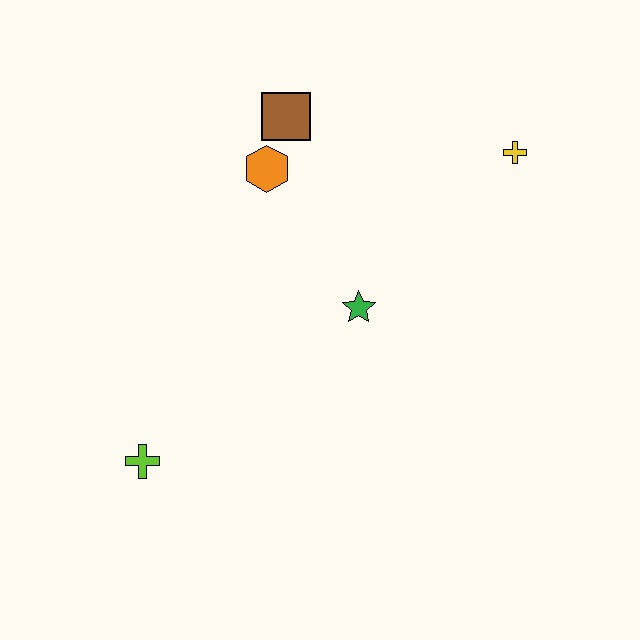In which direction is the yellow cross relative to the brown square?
The yellow cross is to the right of the brown square.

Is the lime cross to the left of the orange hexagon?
Yes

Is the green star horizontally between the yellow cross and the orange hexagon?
Yes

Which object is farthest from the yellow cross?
The lime cross is farthest from the yellow cross.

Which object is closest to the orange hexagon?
The brown square is closest to the orange hexagon.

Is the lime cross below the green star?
Yes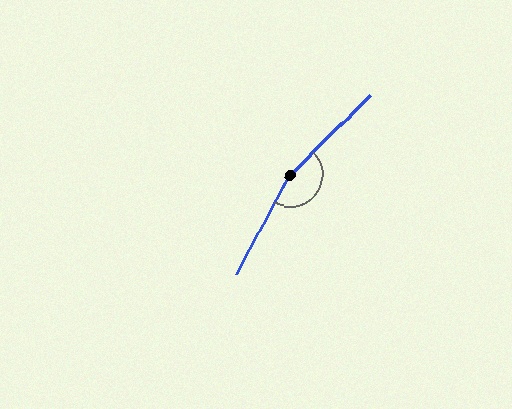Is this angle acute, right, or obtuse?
It is obtuse.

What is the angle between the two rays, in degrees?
Approximately 163 degrees.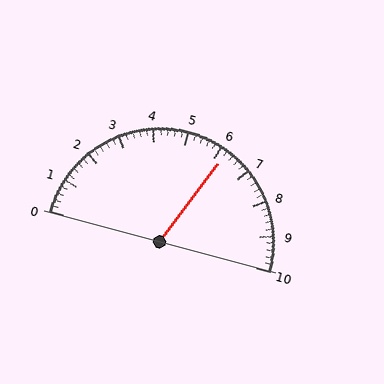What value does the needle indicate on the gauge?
The needle indicates approximately 6.2.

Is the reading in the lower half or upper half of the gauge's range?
The reading is in the upper half of the range (0 to 10).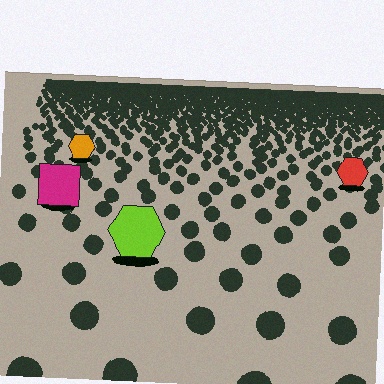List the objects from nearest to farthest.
From nearest to farthest: the lime hexagon, the magenta square, the red hexagon, the orange hexagon.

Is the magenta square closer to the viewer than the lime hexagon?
No. The lime hexagon is closer — you can tell from the texture gradient: the ground texture is coarser near it.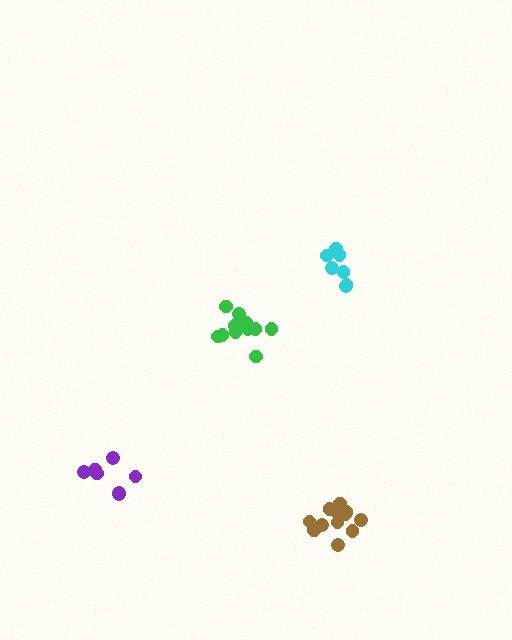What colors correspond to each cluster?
The clusters are colored: green, brown, purple, cyan.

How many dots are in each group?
Group 1: 12 dots, Group 2: 12 dots, Group 3: 7 dots, Group 4: 7 dots (38 total).